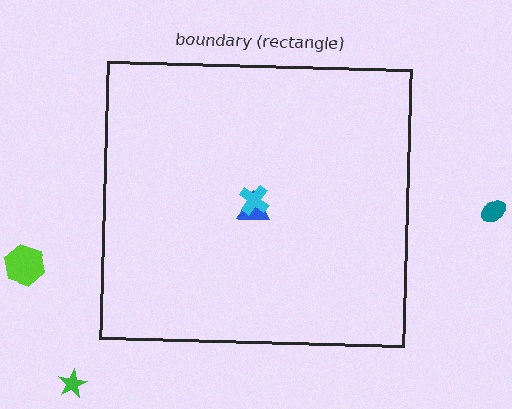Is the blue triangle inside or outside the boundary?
Inside.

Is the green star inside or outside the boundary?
Outside.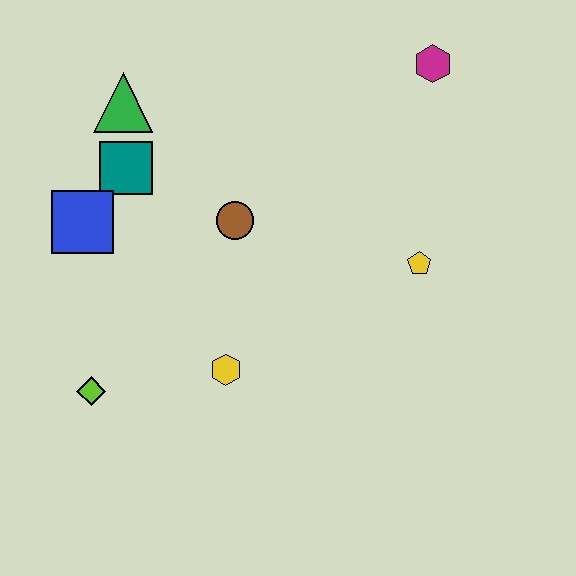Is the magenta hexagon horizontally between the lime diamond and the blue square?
No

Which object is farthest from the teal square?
The magenta hexagon is farthest from the teal square.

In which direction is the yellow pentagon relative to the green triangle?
The yellow pentagon is to the right of the green triangle.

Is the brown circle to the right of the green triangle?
Yes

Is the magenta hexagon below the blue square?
No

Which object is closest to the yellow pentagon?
The brown circle is closest to the yellow pentagon.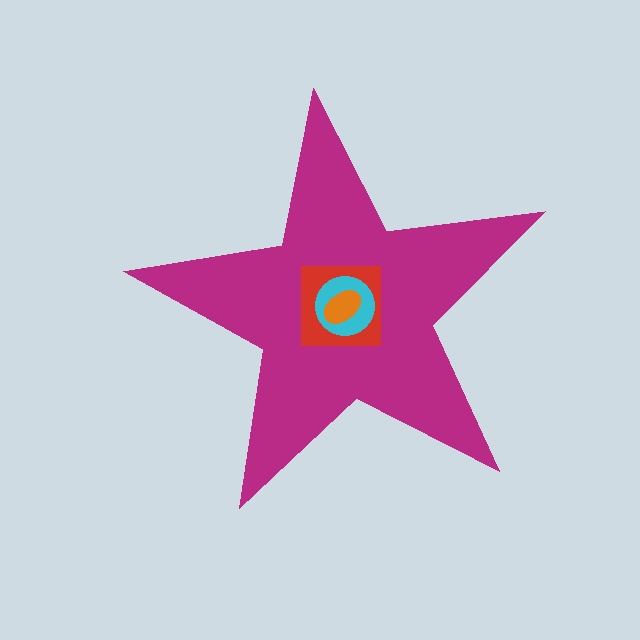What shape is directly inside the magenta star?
The red square.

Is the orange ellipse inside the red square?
Yes.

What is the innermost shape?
The orange ellipse.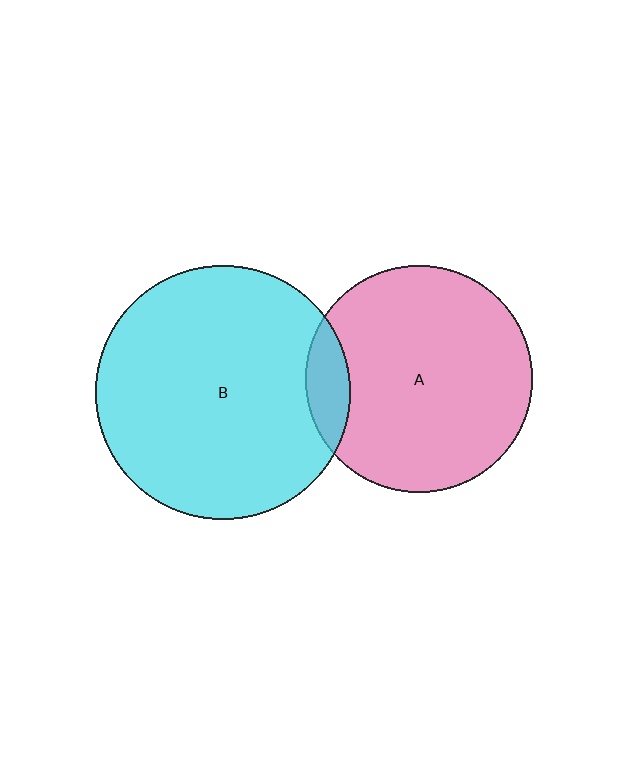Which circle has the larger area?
Circle B (cyan).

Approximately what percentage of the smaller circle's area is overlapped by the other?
Approximately 10%.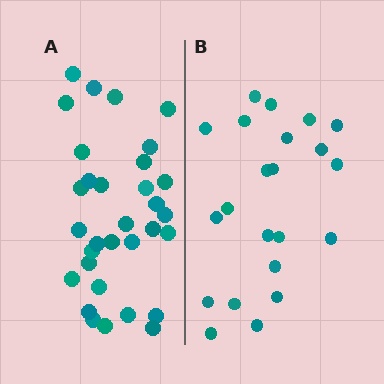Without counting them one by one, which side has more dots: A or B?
Region A (the left region) has more dots.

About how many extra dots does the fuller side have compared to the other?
Region A has roughly 10 or so more dots than region B.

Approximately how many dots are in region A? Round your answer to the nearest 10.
About 30 dots. (The exact count is 32, which rounds to 30.)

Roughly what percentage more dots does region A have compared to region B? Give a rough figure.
About 45% more.